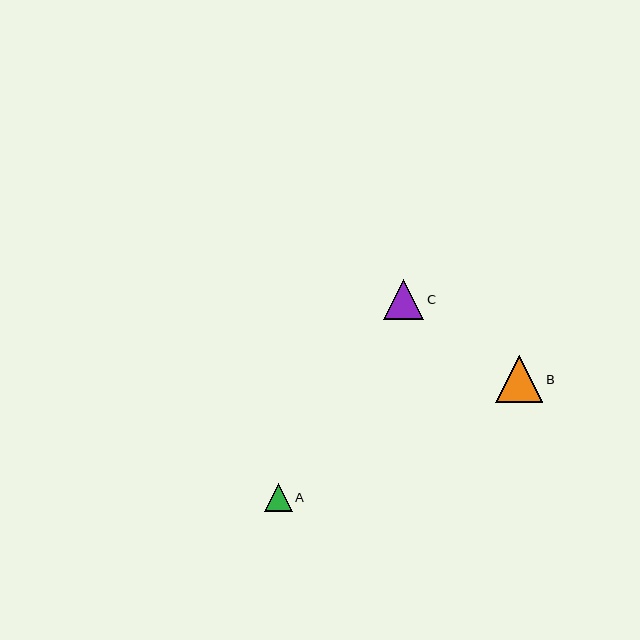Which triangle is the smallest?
Triangle A is the smallest with a size of approximately 27 pixels.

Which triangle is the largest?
Triangle B is the largest with a size of approximately 47 pixels.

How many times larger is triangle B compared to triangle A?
Triangle B is approximately 1.7 times the size of triangle A.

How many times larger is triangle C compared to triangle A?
Triangle C is approximately 1.5 times the size of triangle A.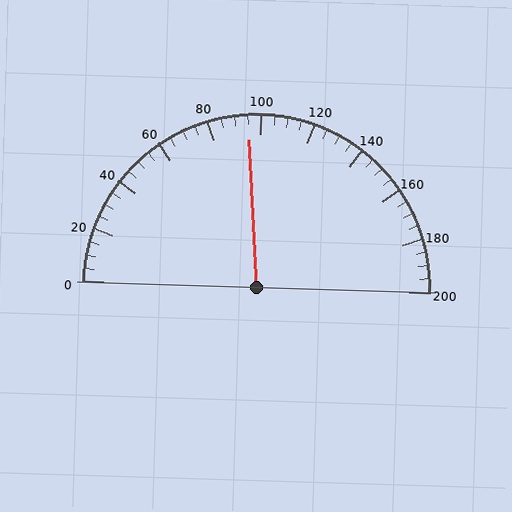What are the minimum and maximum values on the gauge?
The gauge ranges from 0 to 200.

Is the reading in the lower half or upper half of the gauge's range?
The reading is in the lower half of the range (0 to 200).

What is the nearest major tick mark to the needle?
The nearest major tick mark is 100.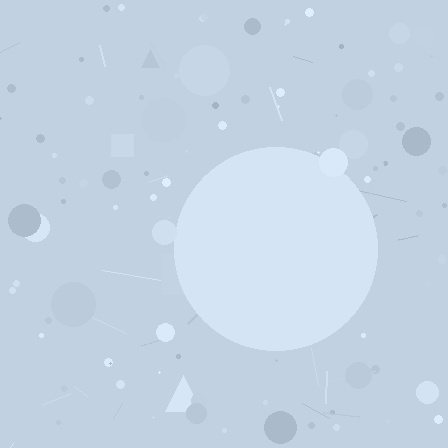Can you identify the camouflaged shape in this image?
The camouflaged shape is a circle.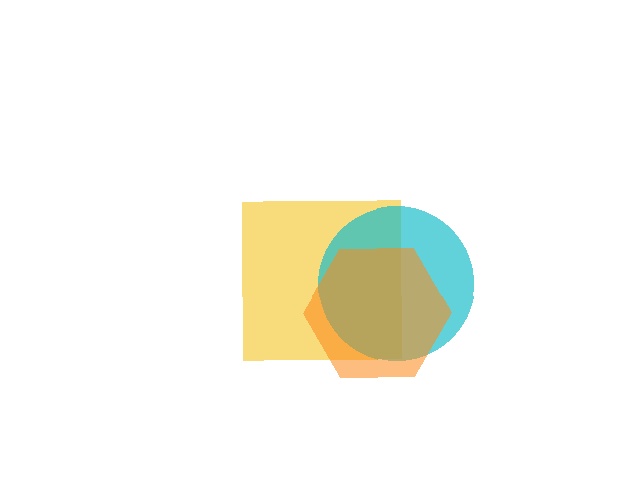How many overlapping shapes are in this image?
There are 3 overlapping shapes in the image.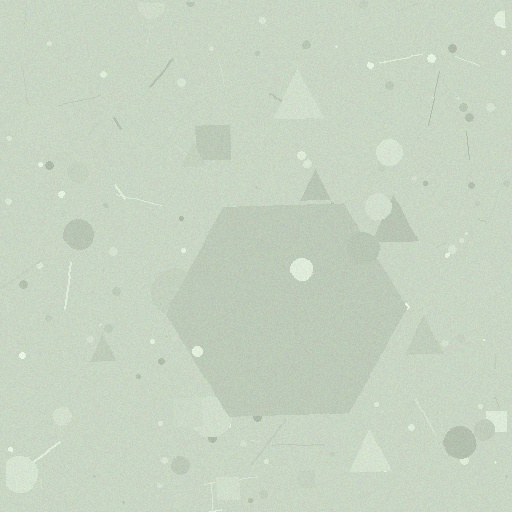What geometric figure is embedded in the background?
A hexagon is embedded in the background.